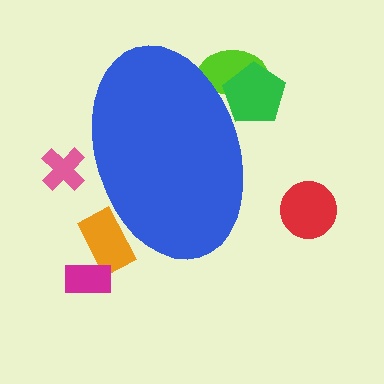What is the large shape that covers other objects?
A blue ellipse.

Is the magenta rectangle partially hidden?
No, the magenta rectangle is fully visible.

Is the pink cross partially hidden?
Yes, the pink cross is partially hidden behind the blue ellipse.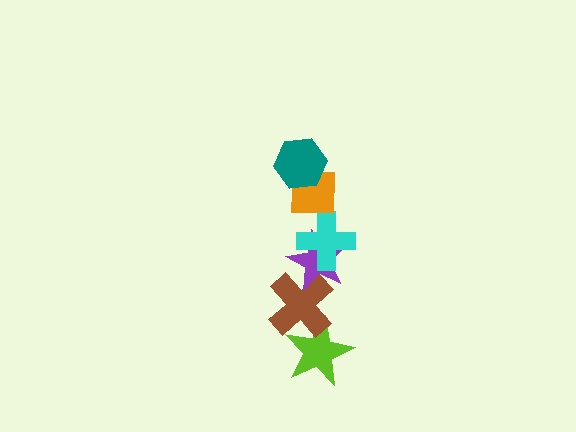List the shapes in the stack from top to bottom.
From top to bottom: the teal hexagon, the orange square, the cyan cross, the purple star, the brown cross, the lime star.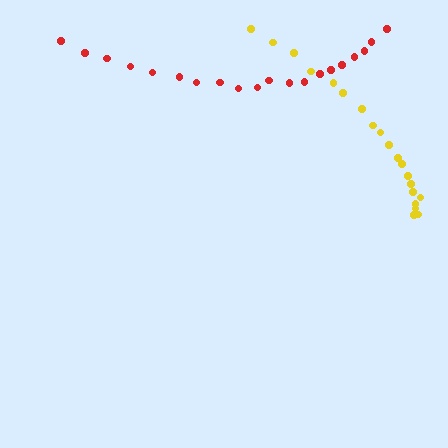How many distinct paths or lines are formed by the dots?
There are 2 distinct paths.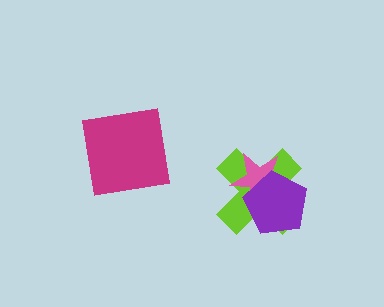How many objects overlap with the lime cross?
2 objects overlap with the lime cross.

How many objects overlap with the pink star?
2 objects overlap with the pink star.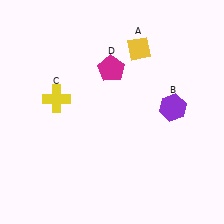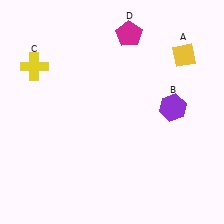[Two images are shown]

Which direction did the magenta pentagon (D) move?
The magenta pentagon (D) moved up.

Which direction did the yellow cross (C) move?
The yellow cross (C) moved up.